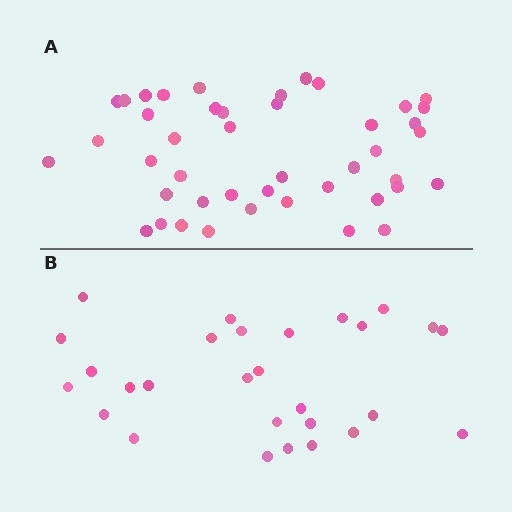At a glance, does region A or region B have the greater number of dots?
Region A (the top region) has more dots.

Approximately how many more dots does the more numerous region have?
Region A has approximately 15 more dots than region B.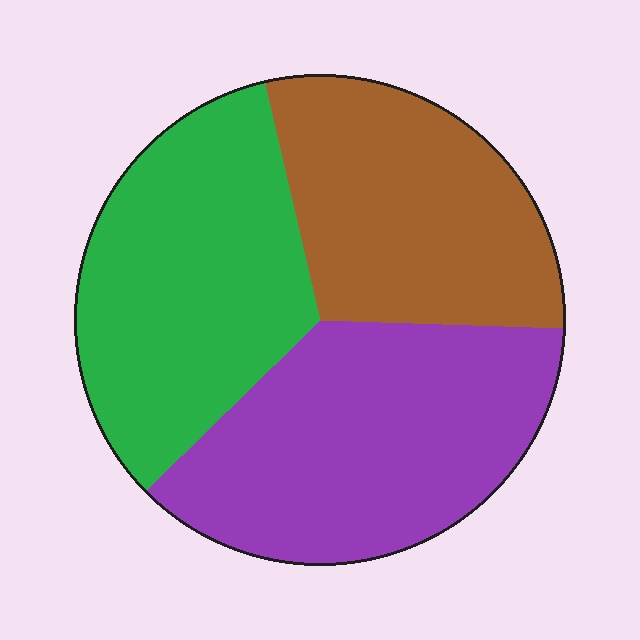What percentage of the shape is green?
Green covers roughly 35% of the shape.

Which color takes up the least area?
Brown, at roughly 30%.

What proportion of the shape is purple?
Purple takes up about three eighths (3/8) of the shape.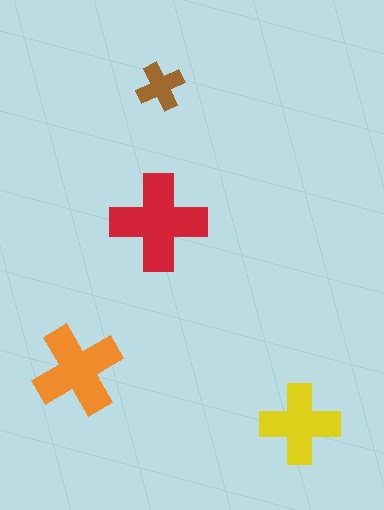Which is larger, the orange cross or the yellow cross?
The orange one.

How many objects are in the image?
There are 4 objects in the image.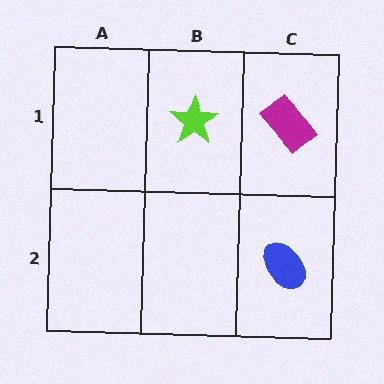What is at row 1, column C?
A magenta rectangle.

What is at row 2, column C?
A blue ellipse.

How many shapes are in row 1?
2 shapes.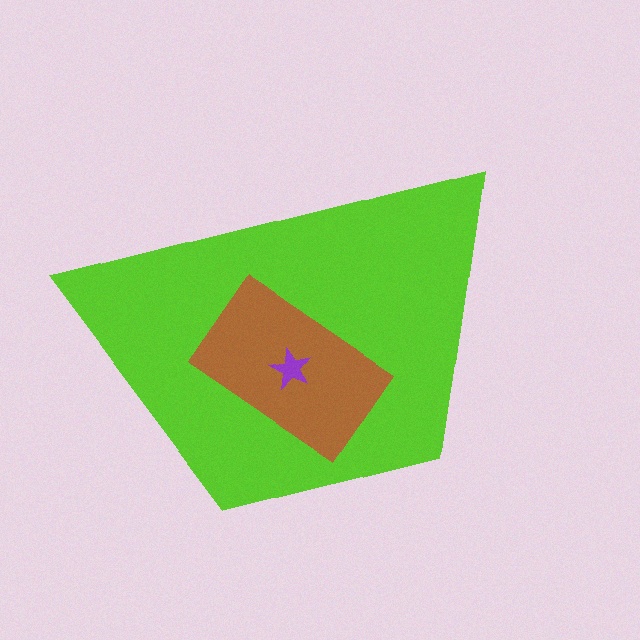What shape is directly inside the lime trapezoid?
The brown rectangle.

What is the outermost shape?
The lime trapezoid.